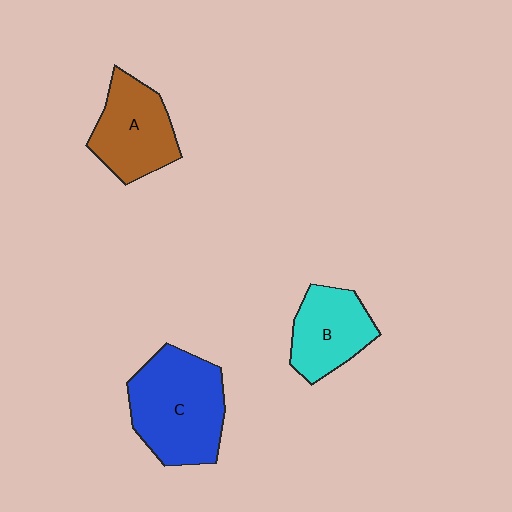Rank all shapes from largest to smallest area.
From largest to smallest: C (blue), A (brown), B (cyan).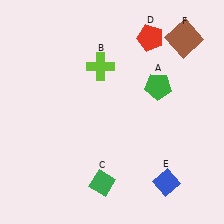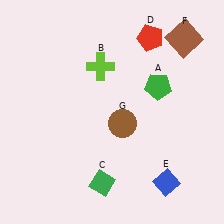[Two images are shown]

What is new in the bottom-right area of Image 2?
A brown circle (G) was added in the bottom-right area of Image 2.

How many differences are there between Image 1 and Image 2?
There is 1 difference between the two images.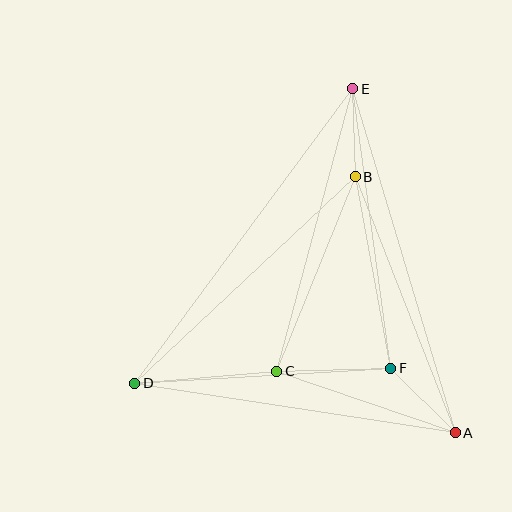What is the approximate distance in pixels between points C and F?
The distance between C and F is approximately 115 pixels.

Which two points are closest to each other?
Points B and E are closest to each other.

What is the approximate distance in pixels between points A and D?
The distance between A and D is approximately 324 pixels.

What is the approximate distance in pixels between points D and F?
The distance between D and F is approximately 257 pixels.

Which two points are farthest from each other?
Points D and E are farthest from each other.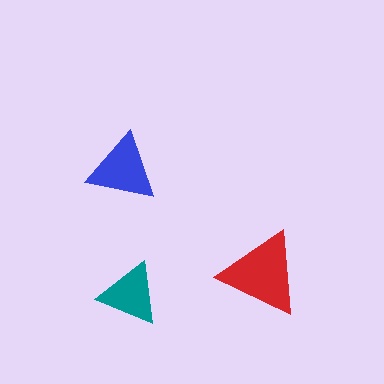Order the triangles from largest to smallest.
the red one, the blue one, the teal one.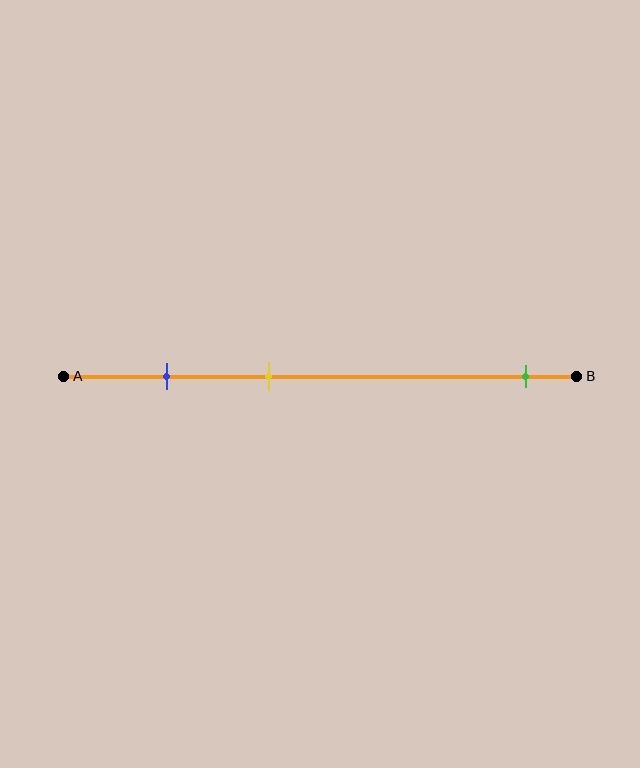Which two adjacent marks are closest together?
The blue and yellow marks are the closest adjacent pair.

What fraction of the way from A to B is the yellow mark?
The yellow mark is approximately 40% (0.4) of the way from A to B.